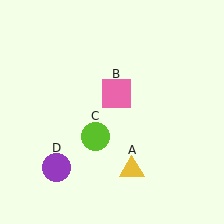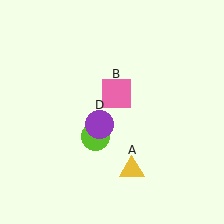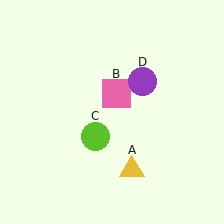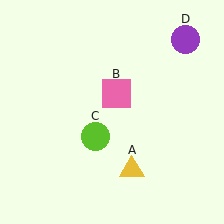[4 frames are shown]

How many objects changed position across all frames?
1 object changed position: purple circle (object D).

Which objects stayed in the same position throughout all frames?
Yellow triangle (object A) and pink square (object B) and lime circle (object C) remained stationary.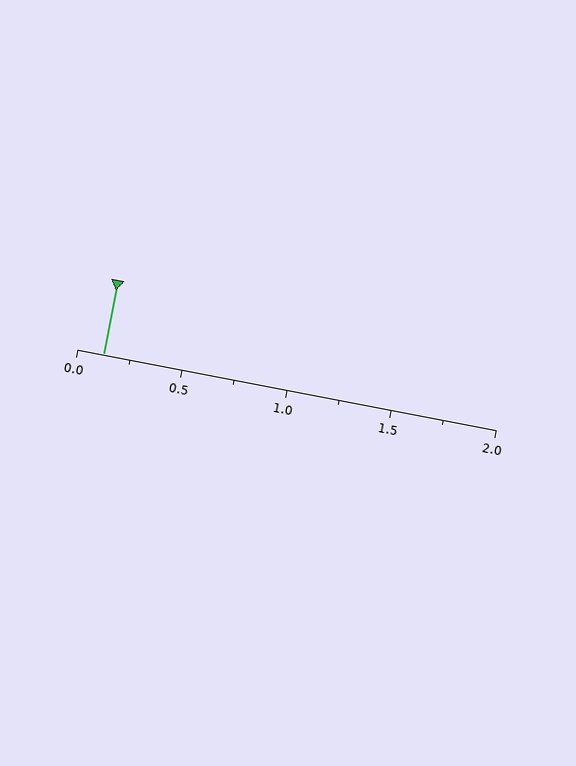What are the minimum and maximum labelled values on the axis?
The axis runs from 0.0 to 2.0.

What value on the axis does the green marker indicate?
The marker indicates approximately 0.12.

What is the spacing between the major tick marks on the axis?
The major ticks are spaced 0.5 apart.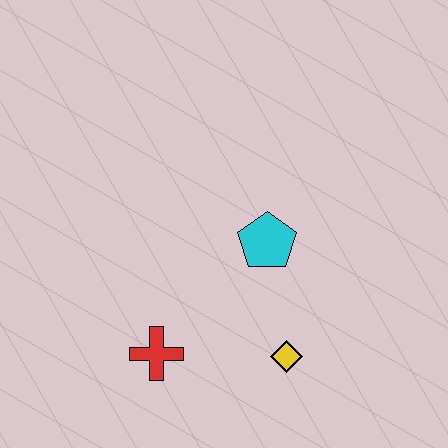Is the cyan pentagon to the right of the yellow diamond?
No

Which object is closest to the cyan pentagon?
The yellow diamond is closest to the cyan pentagon.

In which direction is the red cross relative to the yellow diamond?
The red cross is to the left of the yellow diamond.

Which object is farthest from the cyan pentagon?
The red cross is farthest from the cyan pentagon.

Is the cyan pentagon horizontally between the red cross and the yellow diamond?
Yes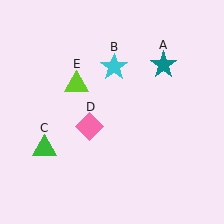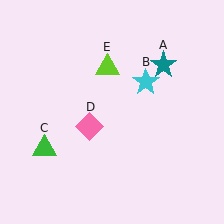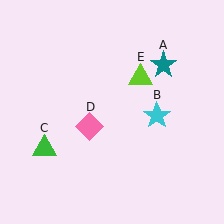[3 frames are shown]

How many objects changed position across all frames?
2 objects changed position: cyan star (object B), lime triangle (object E).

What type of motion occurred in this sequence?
The cyan star (object B), lime triangle (object E) rotated clockwise around the center of the scene.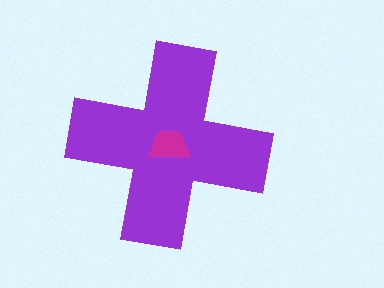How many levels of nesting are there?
2.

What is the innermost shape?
The magenta trapezoid.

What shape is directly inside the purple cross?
The magenta trapezoid.